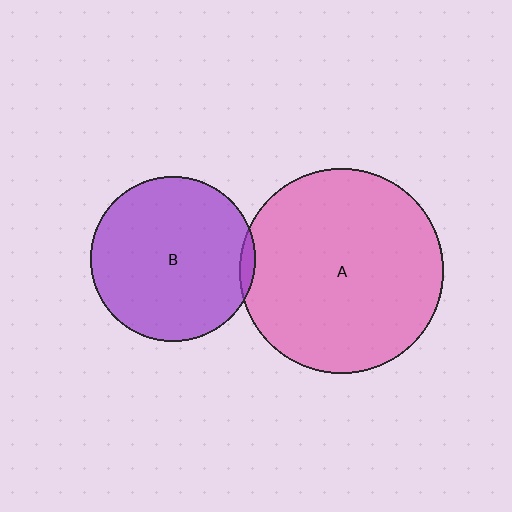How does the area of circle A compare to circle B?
Approximately 1.5 times.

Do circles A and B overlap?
Yes.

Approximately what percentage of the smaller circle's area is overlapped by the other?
Approximately 5%.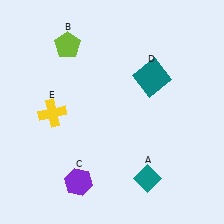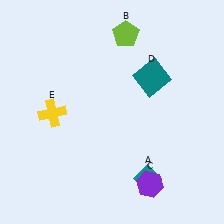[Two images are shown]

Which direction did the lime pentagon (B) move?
The lime pentagon (B) moved right.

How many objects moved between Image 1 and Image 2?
2 objects moved between the two images.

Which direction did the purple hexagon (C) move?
The purple hexagon (C) moved right.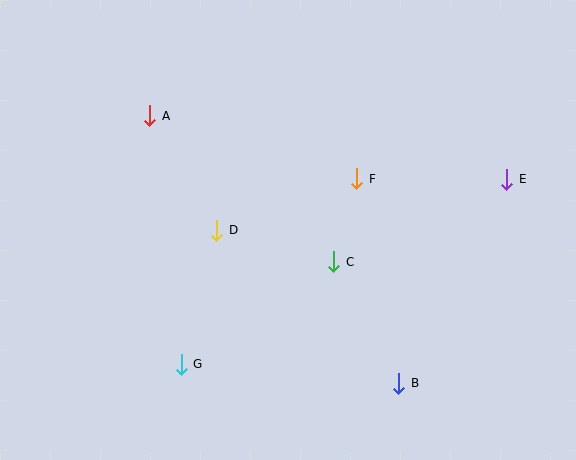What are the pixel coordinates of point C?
Point C is at (334, 262).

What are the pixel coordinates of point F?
Point F is at (357, 179).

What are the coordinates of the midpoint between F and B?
The midpoint between F and B is at (378, 281).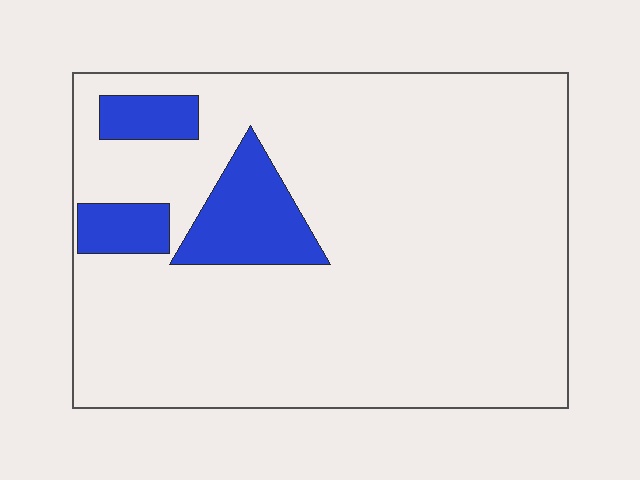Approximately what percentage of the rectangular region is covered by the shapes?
Approximately 10%.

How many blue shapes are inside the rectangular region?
3.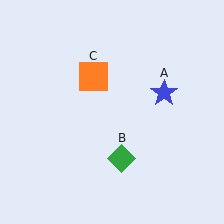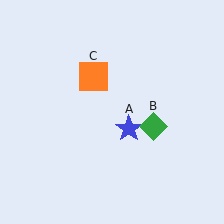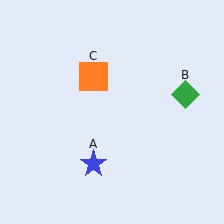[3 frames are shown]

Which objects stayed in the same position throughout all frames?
Orange square (object C) remained stationary.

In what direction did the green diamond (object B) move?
The green diamond (object B) moved up and to the right.